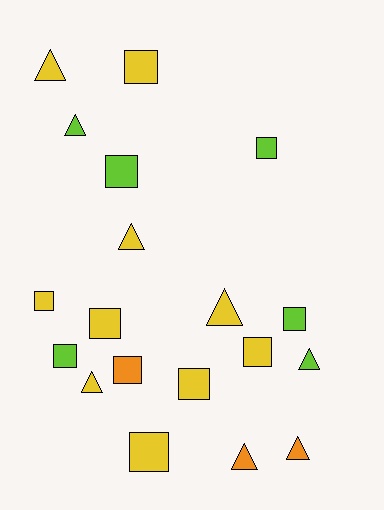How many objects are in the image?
There are 19 objects.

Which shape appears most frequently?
Square, with 11 objects.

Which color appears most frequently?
Yellow, with 10 objects.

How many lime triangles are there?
There are 2 lime triangles.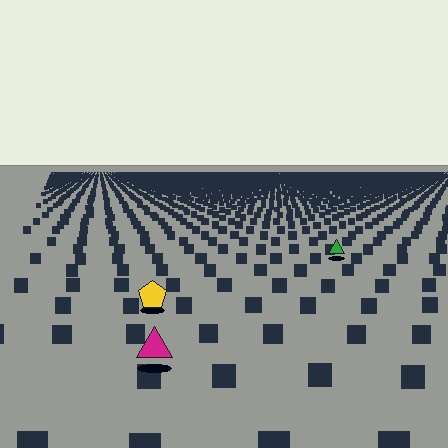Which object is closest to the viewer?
The magenta triangle is closest. The texture marks near it are larger and more spread out.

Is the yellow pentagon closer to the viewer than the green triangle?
Yes. The yellow pentagon is closer — you can tell from the texture gradient: the ground texture is coarser near it.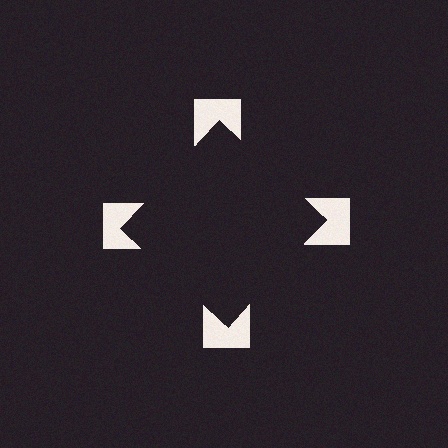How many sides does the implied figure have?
4 sides.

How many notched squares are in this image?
There are 4 — one at each vertex of the illusory square.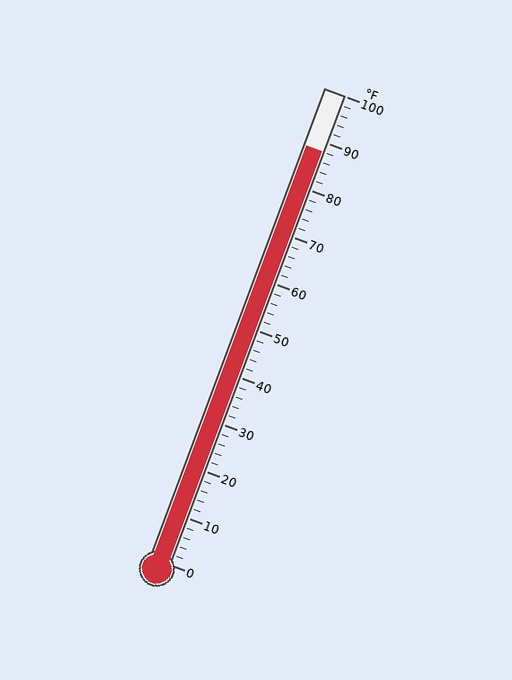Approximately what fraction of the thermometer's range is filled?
The thermometer is filled to approximately 90% of its range.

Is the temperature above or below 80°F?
The temperature is above 80°F.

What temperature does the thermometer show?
The thermometer shows approximately 88°F.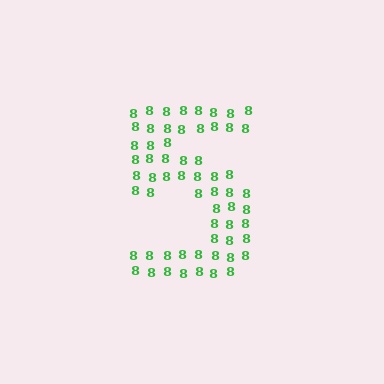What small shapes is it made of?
It is made of small digit 8's.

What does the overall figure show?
The overall figure shows the digit 5.